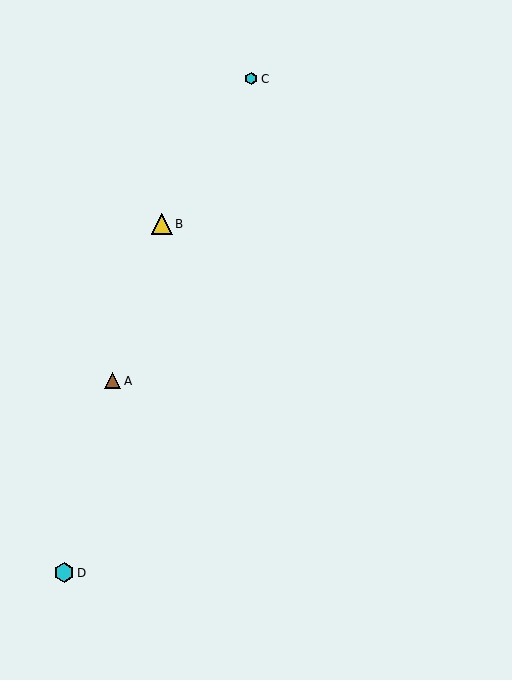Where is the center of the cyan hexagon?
The center of the cyan hexagon is at (64, 573).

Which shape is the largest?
The yellow triangle (labeled B) is the largest.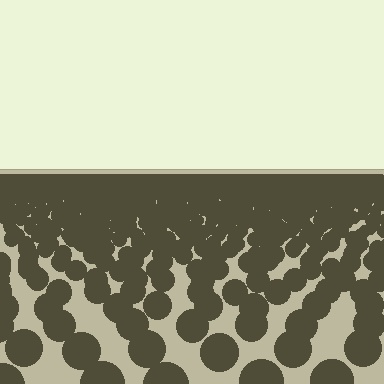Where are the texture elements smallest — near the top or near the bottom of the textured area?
Near the top.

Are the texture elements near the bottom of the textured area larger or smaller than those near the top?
Larger. Near the bottom, elements are closer to the viewer and appear at a bigger on-screen size.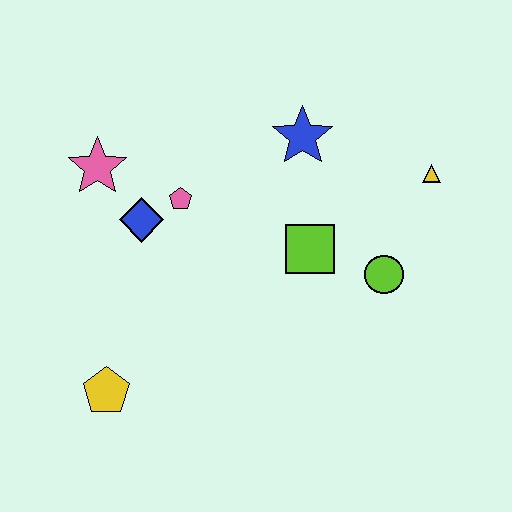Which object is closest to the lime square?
The lime circle is closest to the lime square.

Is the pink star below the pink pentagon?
No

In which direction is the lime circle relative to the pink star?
The lime circle is to the right of the pink star.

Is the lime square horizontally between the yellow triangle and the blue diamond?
Yes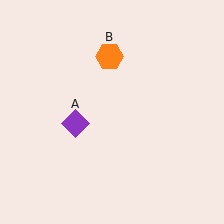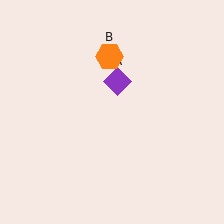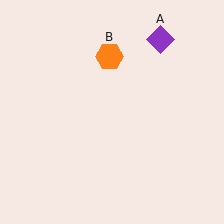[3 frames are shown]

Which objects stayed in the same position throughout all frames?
Orange hexagon (object B) remained stationary.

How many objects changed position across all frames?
1 object changed position: purple diamond (object A).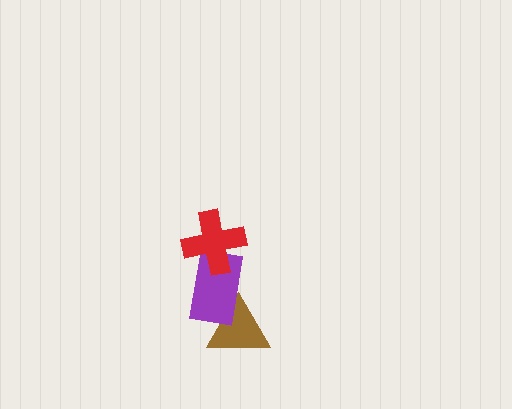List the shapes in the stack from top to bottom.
From top to bottom: the red cross, the purple rectangle, the brown triangle.